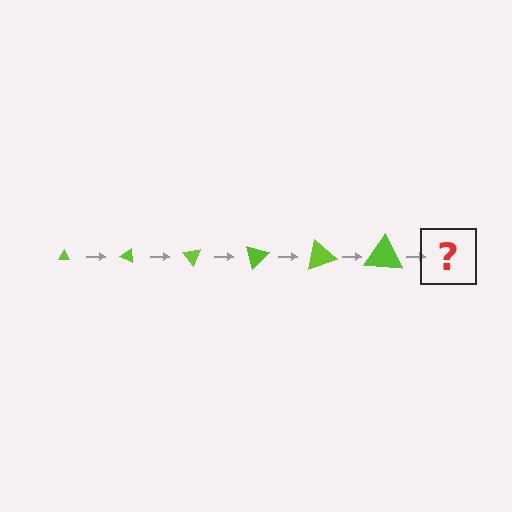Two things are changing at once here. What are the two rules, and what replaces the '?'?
The two rules are that the triangle grows larger each step and it rotates 25 degrees each step. The '?' should be a triangle, larger than the previous one and rotated 150 degrees from the start.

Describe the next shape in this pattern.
It should be a triangle, larger than the previous one and rotated 150 degrees from the start.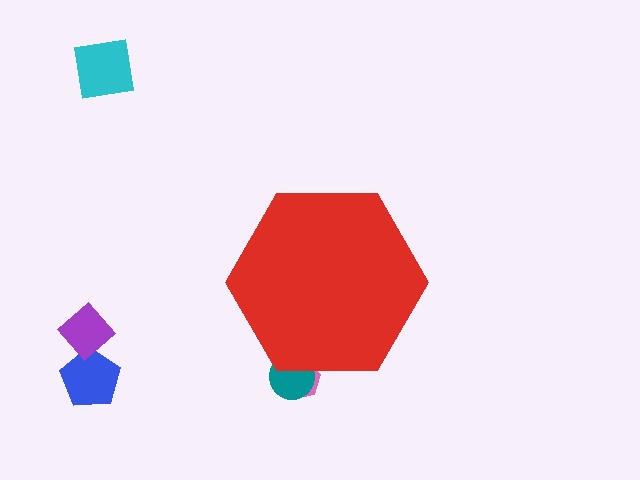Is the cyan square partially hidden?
No, the cyan square is fully visible.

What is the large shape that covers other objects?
A red hexagon.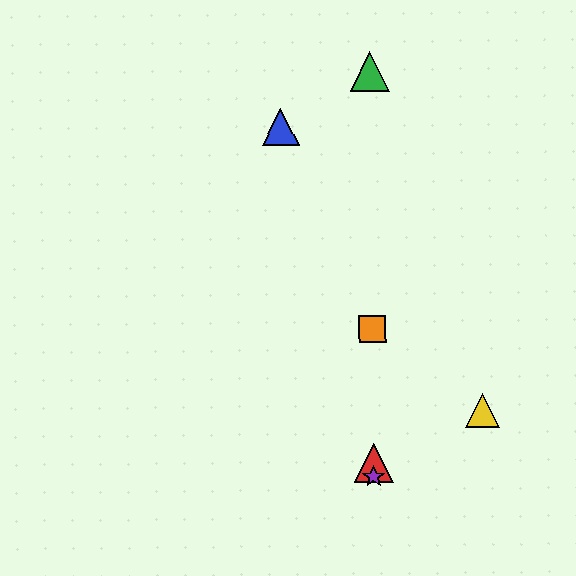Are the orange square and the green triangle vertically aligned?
Yes, both are at x≈372.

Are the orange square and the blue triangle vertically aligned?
No, the orange square is at x≈372 and the blue triangle is at x≈280.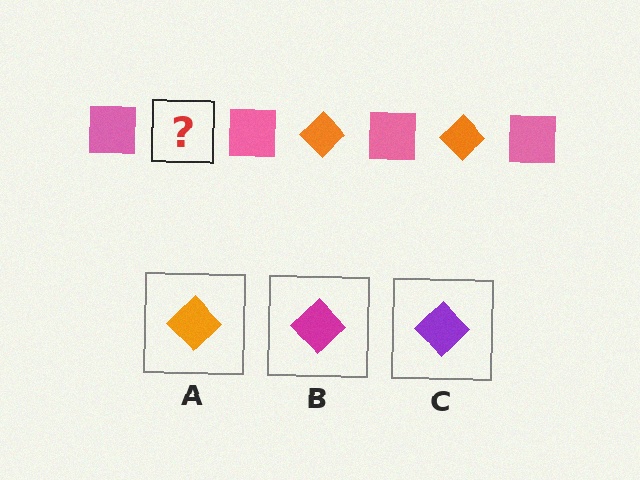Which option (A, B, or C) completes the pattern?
A.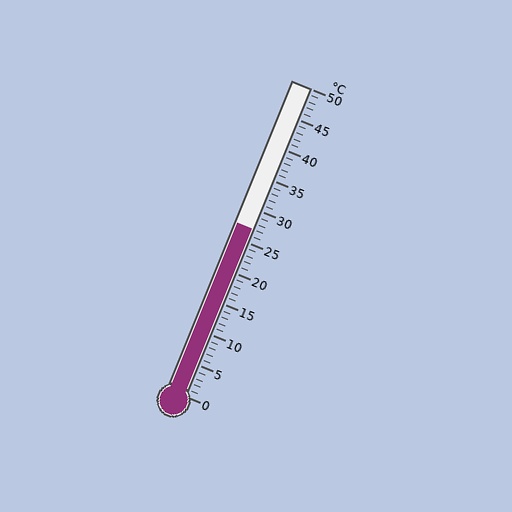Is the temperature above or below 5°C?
The temperature is above 5°C.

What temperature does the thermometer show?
The thermometer shows approximately 27°C.